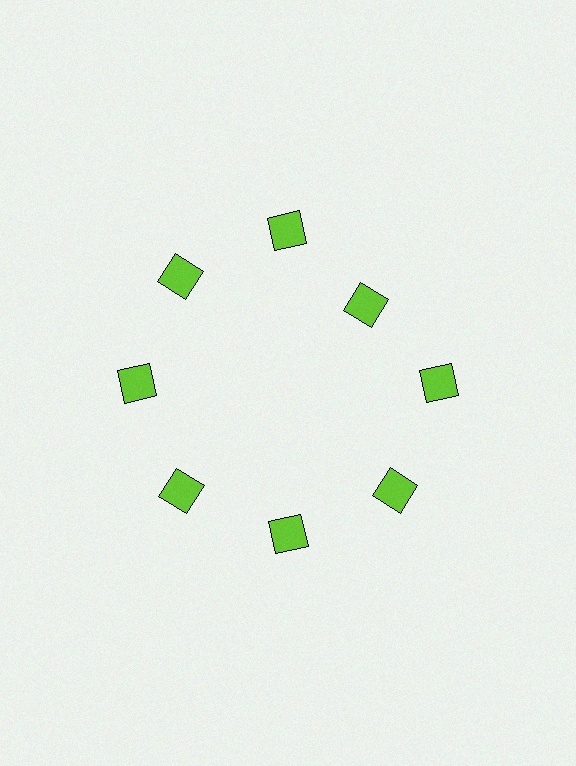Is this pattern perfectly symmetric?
No. The 8 lime squares are arranged in a ring, but one element near the 2 o'clock position is pulled inward toward the center, breaking the 8-fold rotational symmetry.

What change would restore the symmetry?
The symmetry would be restored by moving it outward, back onto the ring so that all 8 squares sit at equal angles and equal distance from the center.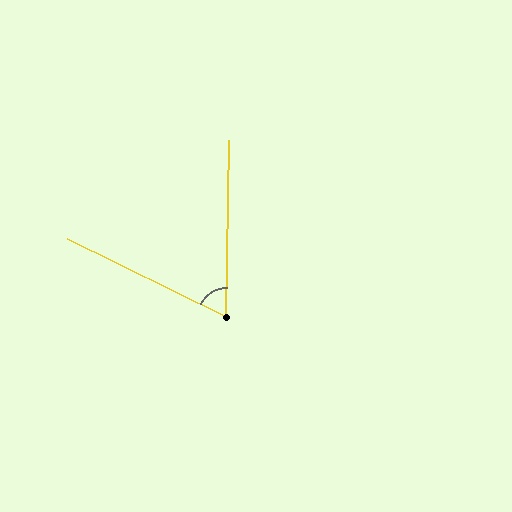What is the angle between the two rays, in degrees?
Approximately 65 degrees.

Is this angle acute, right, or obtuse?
It is acute.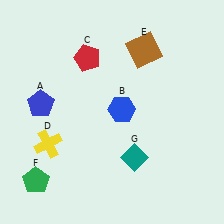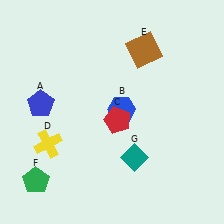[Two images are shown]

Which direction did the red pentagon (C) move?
The red pentagon (C) moved down.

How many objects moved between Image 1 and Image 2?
1 object moved between the two images.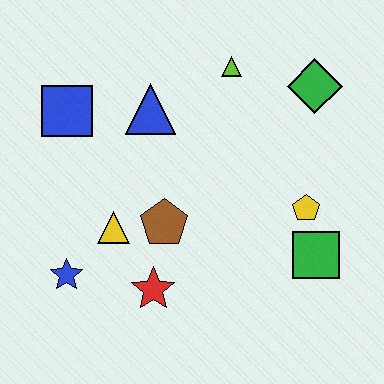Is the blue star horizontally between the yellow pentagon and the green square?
No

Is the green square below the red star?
No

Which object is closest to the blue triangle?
The blue square is closest to the blue triangle.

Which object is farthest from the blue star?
The green diamond is farthest from the blue star.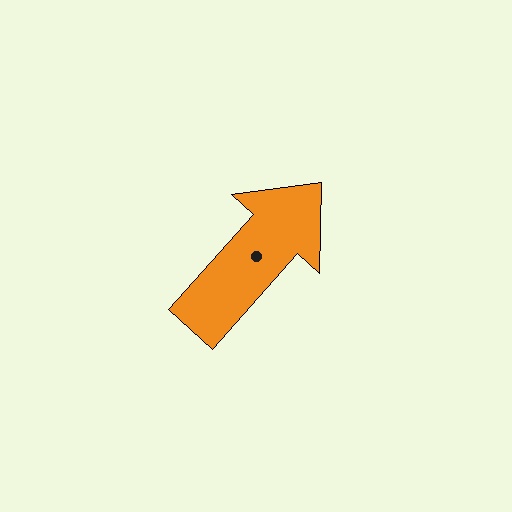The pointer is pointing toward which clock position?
Roughly 1 o'clock.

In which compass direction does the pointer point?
Northeast.